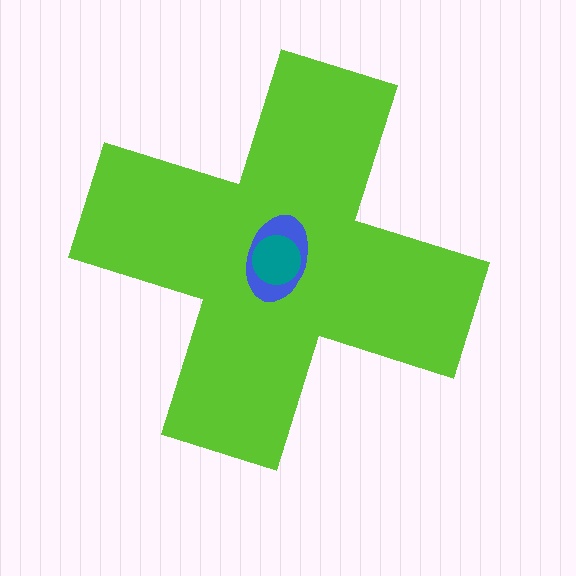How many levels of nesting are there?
3.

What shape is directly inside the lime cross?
The blue ellipse.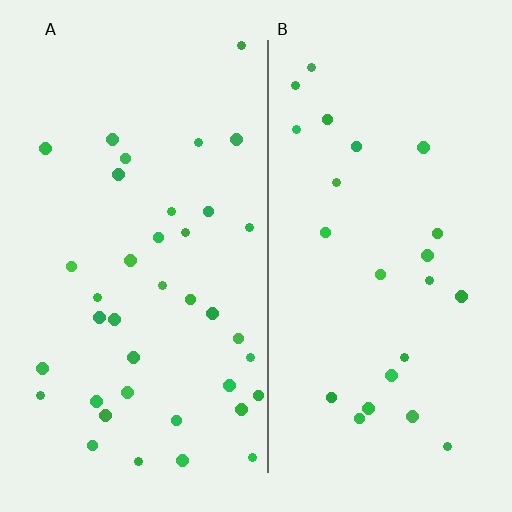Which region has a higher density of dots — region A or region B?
A (the left).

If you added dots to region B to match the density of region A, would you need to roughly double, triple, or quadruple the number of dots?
Approximately double.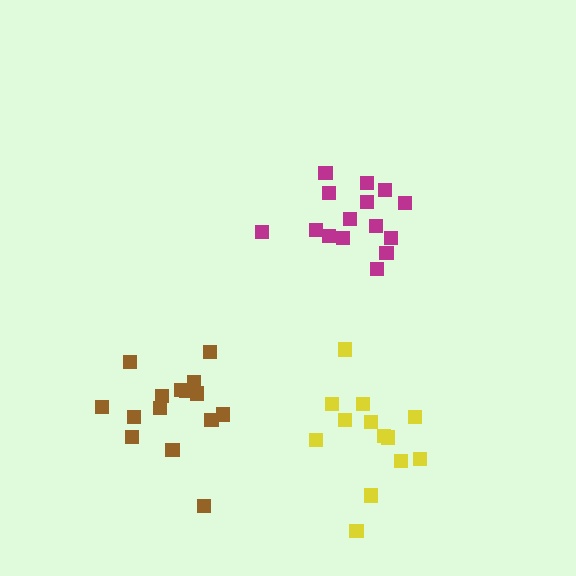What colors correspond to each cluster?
The clusters are colored: brown, yellow, magenta.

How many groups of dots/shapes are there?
There are 3 groups.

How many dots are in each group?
Group 1: 15 dots, Group 2: 13 dots, Group 3: 15 dots (43 total).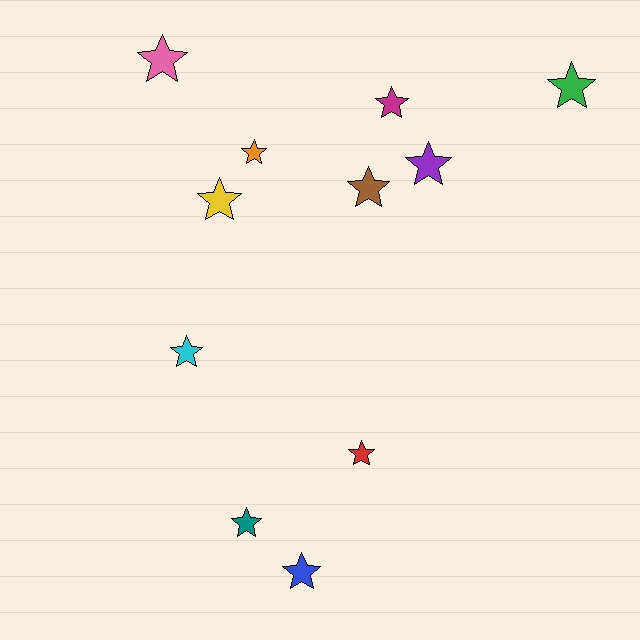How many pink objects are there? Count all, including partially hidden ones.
There is 1 pink object.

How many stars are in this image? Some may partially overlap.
There are 11 stars.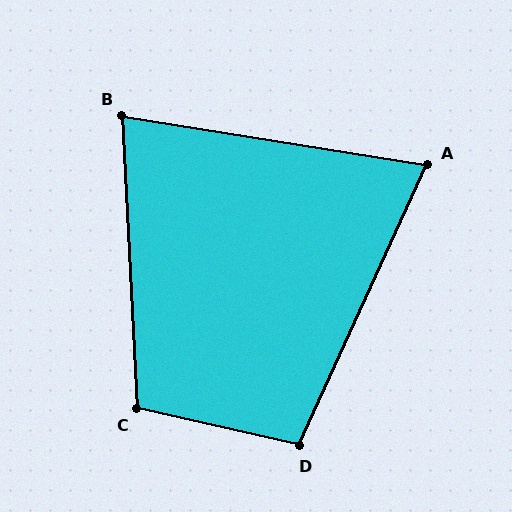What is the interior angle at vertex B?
Approximately 78 degrees (acute).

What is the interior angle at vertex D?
Approximately 102 degrees (obtuse).